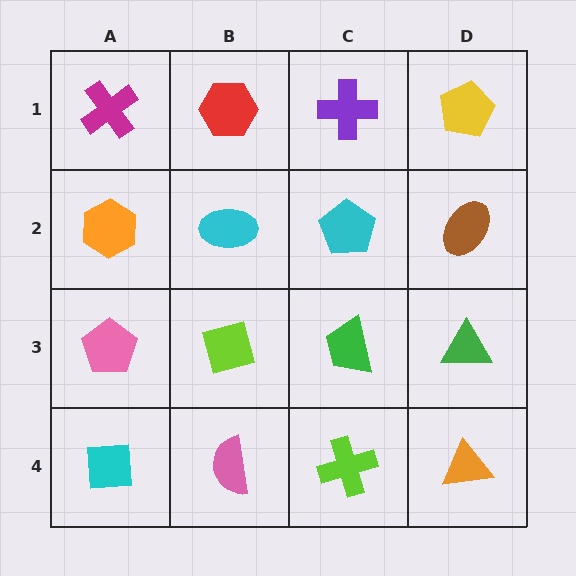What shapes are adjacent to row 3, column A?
An orange hexagon (row 2, column A), a cyan square (row 4, column A), a lime diamond (row 3, column B).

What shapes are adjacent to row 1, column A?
An orange hexagon (row 2, column A), a red hexagon (row 1, column B).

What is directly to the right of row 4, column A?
A pink semicircle.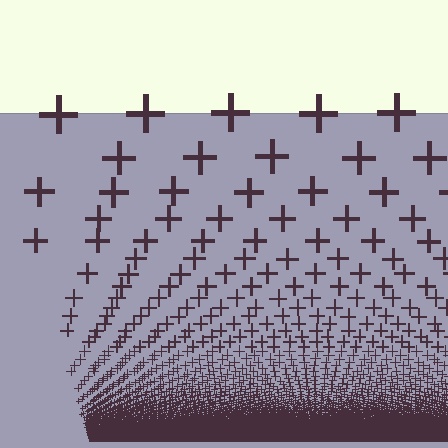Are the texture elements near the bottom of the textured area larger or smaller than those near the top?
Smaller. The gradient is inverted — elements near the bottom are smaller and denser.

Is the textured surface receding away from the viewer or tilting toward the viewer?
The surface appears to tilt toward the viewer. Texture elements get larger and sparser toward the top.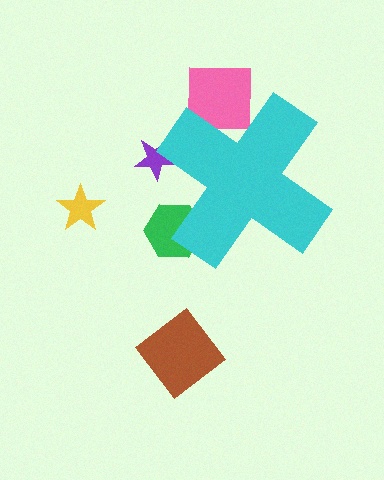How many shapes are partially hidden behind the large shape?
3 shapes are partially hidden.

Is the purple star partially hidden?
Yes, the purple star is partially hidden behind the cyan cross.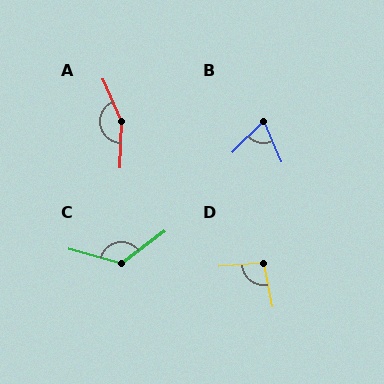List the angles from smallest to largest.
B (69°), D (97°), C (128°), A (154°).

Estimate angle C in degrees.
Approximately 128 degrees.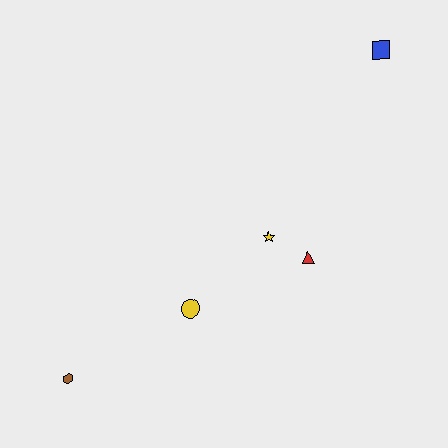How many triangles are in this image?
There is 1 triangle.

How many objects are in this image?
There are 5 objects.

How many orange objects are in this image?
There are no orange objects.